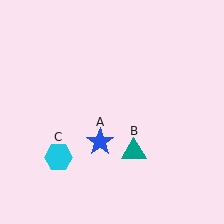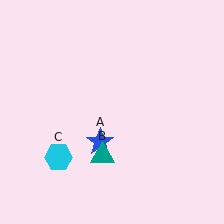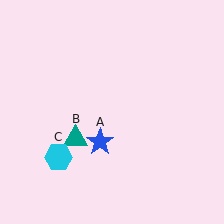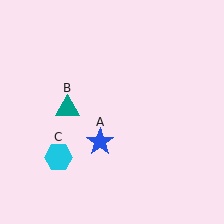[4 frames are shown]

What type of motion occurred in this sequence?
The teal triangle (object B) rotated clockwise around the center of the scene.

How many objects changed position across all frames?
1 object changed position: teal triangle (object B).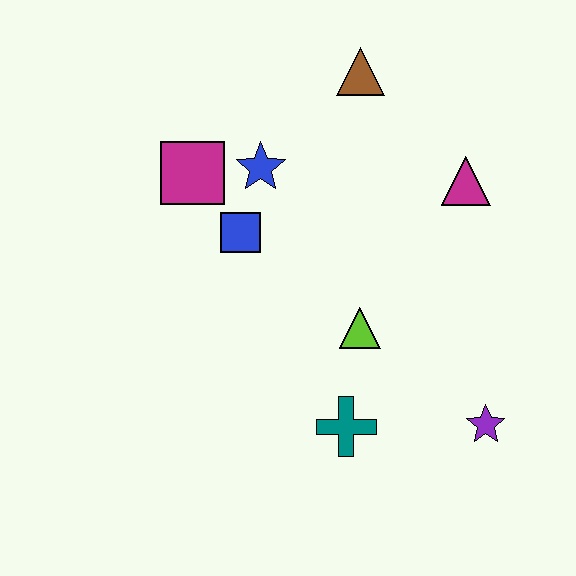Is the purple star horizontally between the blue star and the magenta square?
No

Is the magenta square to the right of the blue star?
No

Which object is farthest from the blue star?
The purple star is farthest from the blue star.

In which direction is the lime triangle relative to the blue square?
The lime triangle is to the right of the blue square.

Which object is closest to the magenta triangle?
The brown triangle is closest to the magenta triangle.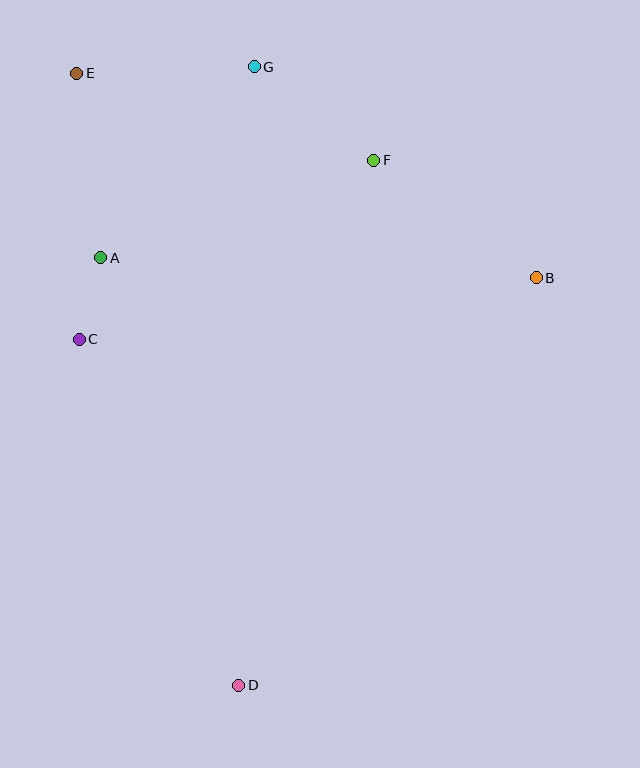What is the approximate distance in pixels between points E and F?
The distance between E and F is approximately 310 pixels.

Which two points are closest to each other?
Points A and C are closest to each other.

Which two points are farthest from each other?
Points D and E are farthest from each other.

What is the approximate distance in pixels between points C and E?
The distance between C and E is approximately 266 pixels.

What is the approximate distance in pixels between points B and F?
The distance between B and F is approximately 200 pixels.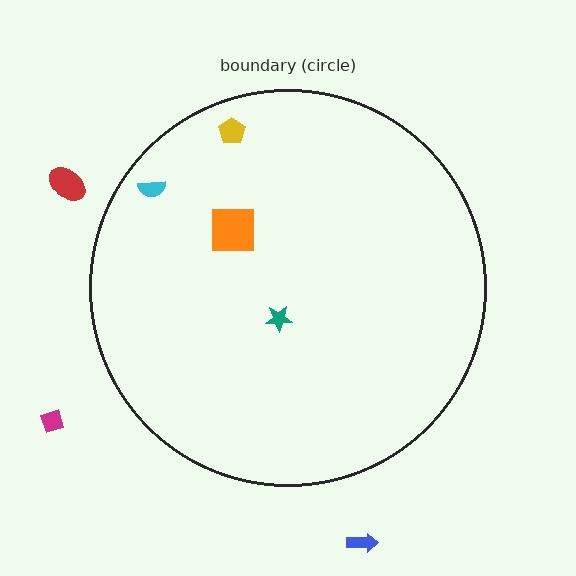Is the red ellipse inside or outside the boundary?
Outside.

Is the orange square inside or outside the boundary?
Inside.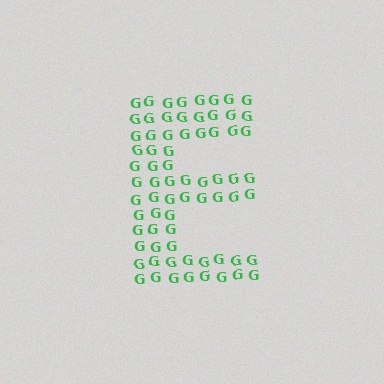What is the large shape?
The large shape is the letter E.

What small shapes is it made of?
It is made of small letter G's.